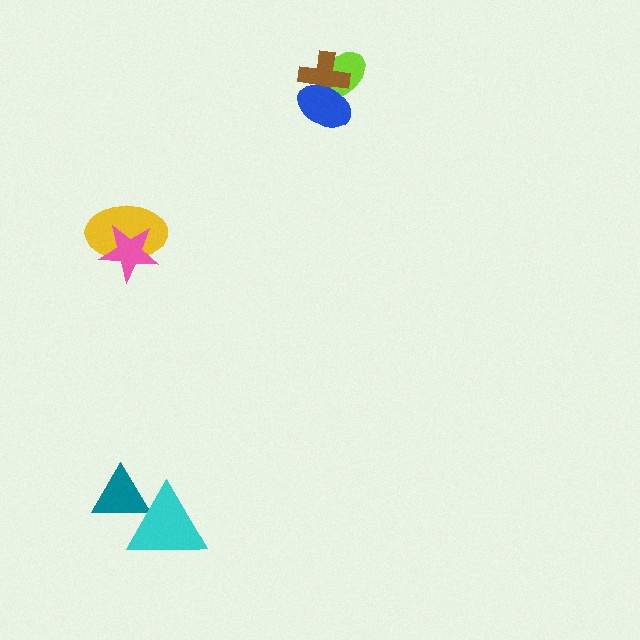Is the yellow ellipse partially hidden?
Yes, it is partially covered by another shape.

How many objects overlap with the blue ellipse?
2 objects overlap with the blue ellipse.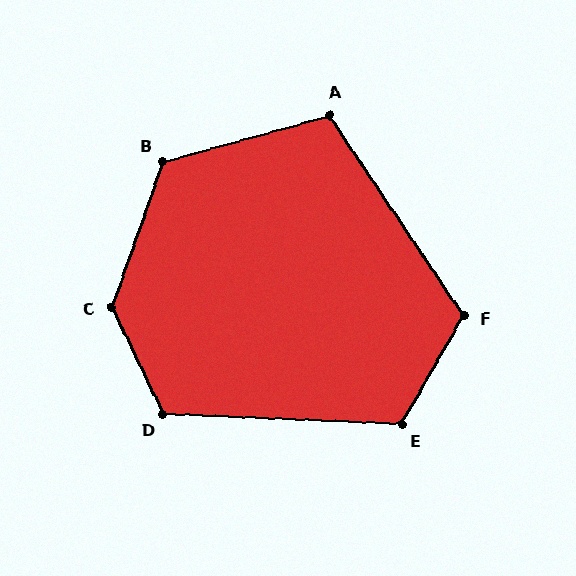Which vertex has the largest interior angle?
C, at approximately 135 degrees.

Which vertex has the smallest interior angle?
A, at approximately 108 degrees.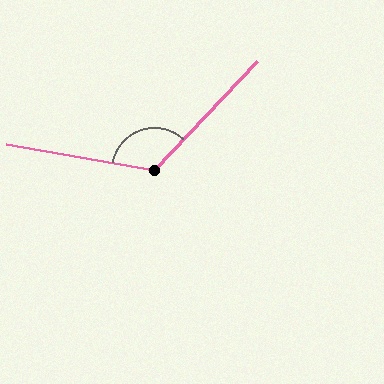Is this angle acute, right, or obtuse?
It is obtuse.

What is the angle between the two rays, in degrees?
Approximately 124 degrees.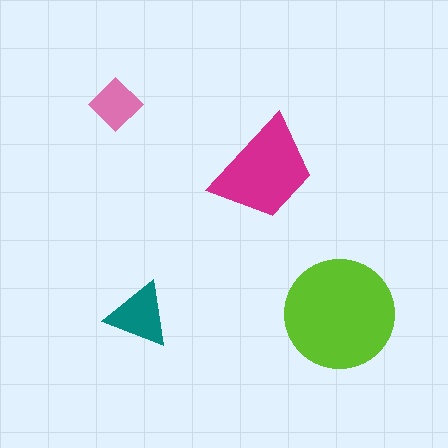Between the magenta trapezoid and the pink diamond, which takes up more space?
The magenta trapezoid.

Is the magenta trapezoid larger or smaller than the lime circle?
Smaller.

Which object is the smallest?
The pink diamond.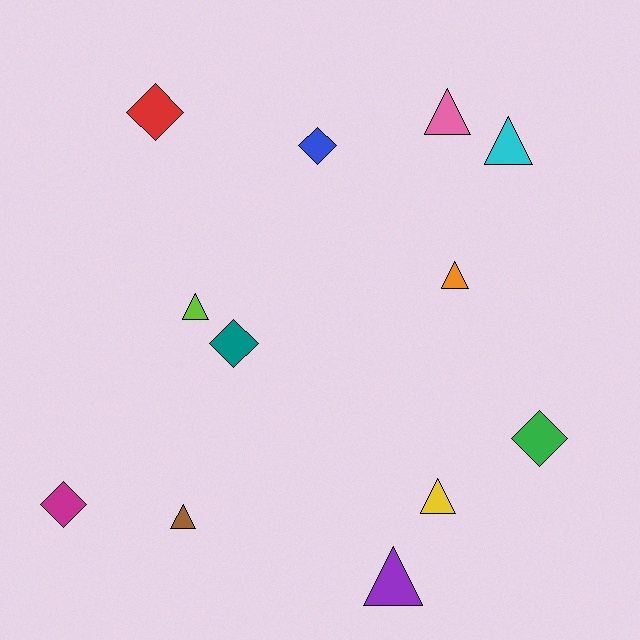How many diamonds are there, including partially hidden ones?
There are 5 diamonds.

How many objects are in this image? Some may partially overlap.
There are 12 objects.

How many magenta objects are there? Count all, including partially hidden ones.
There is 1 magenta object.